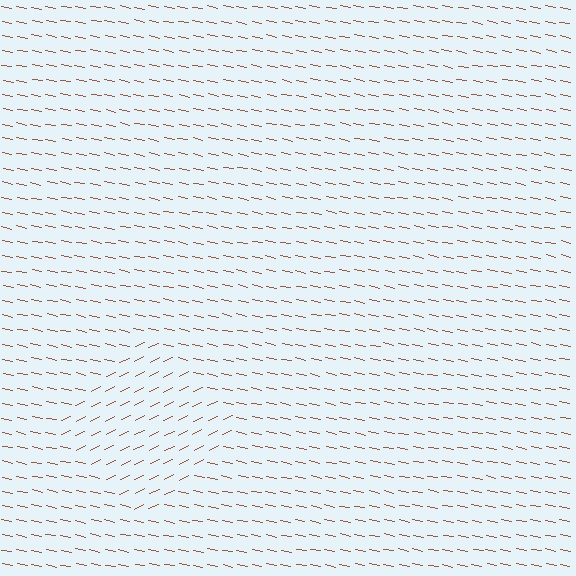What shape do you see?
I see a diamond.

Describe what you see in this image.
The image is filled with small brown line segments. A diamond region in the image has lines oriented differently from the surrounding lines, creating a visible texture boundary.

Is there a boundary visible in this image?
Yes, there is a texture boundary formed by a change in line orientation.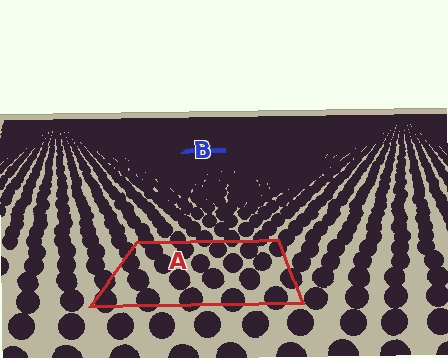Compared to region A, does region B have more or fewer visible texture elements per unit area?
Region B has more texture elements per unit area — they are packed more densely because it is farther away.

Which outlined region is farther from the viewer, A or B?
Region B is farther from the viewer — the texture elements inside it appear smaller and more densely packed.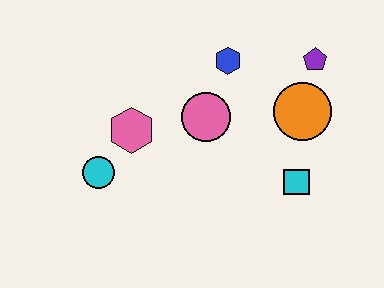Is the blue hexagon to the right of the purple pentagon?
No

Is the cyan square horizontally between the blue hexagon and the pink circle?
No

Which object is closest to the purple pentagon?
The orange circle is closest to the purple pentagon.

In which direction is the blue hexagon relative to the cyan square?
The blue hexagon is above the cyan square.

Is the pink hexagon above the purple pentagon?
No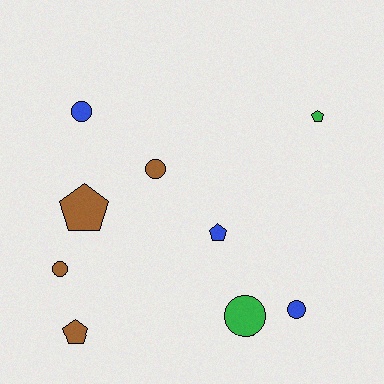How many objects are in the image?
There are 9 objects.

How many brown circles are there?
There are 2 brown circles.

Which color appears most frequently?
Brown, with 4 objects.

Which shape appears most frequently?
Circle, with 5 objects.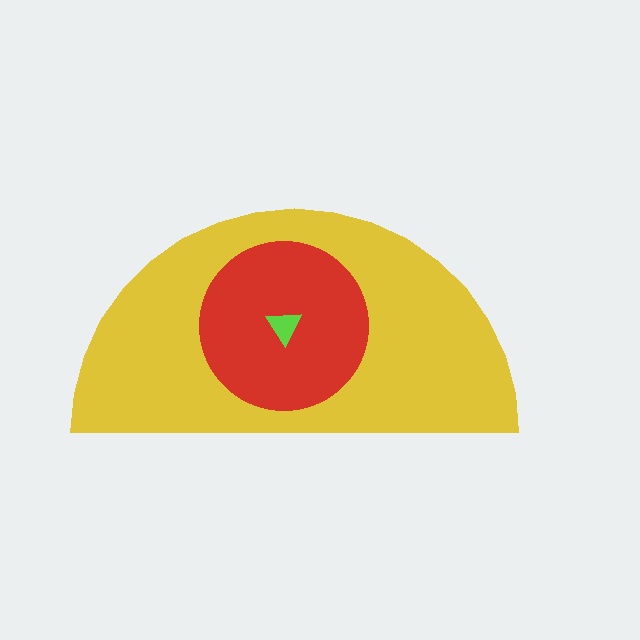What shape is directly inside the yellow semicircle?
The red circle.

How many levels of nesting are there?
3.